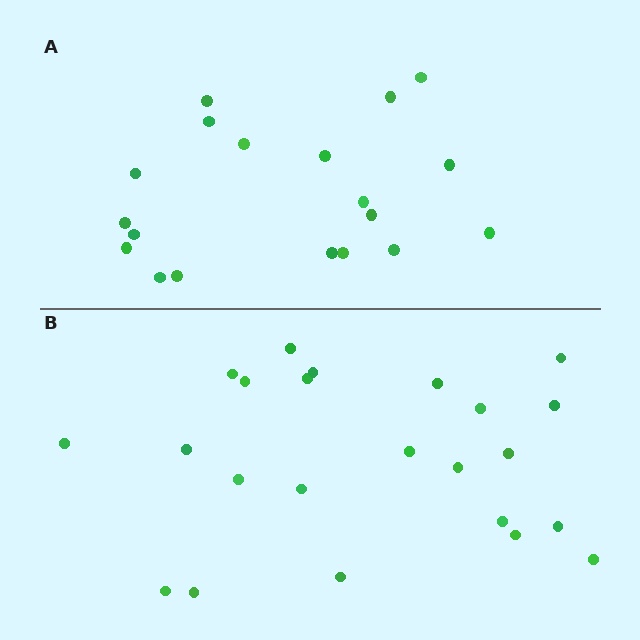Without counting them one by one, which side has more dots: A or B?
Region B (the bottom region) has more dots.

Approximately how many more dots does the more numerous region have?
Region B has about 4 more dots than region A.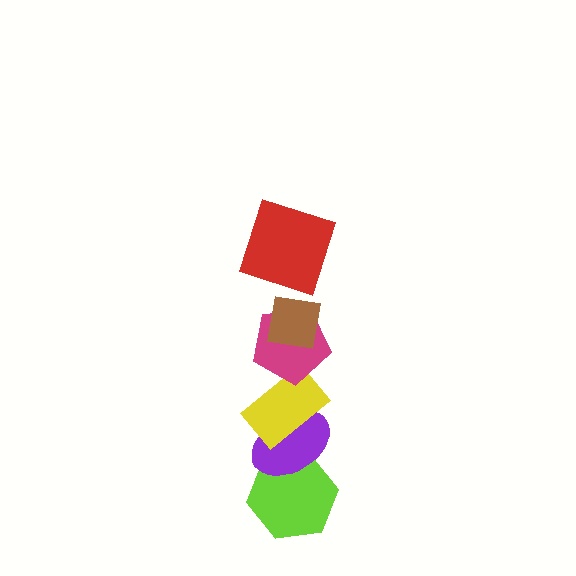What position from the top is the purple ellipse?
The purple ellipse is 5th from the top.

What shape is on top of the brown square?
The red square is on top of the brown square.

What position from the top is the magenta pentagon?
The magenta pentagon is 3rd from the top.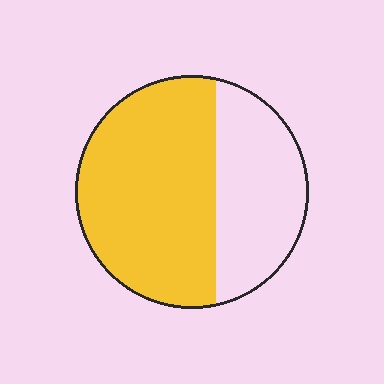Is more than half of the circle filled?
Yes.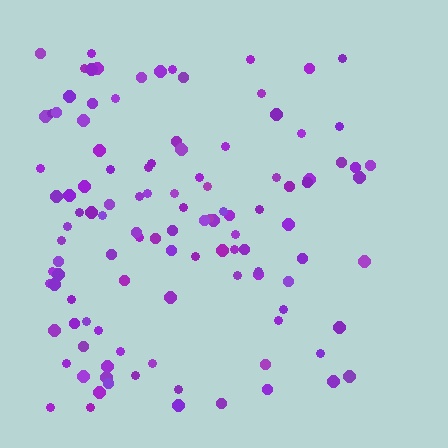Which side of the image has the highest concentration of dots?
The left.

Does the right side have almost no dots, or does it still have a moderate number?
Still a moderate number, just noticeably fewer than the left.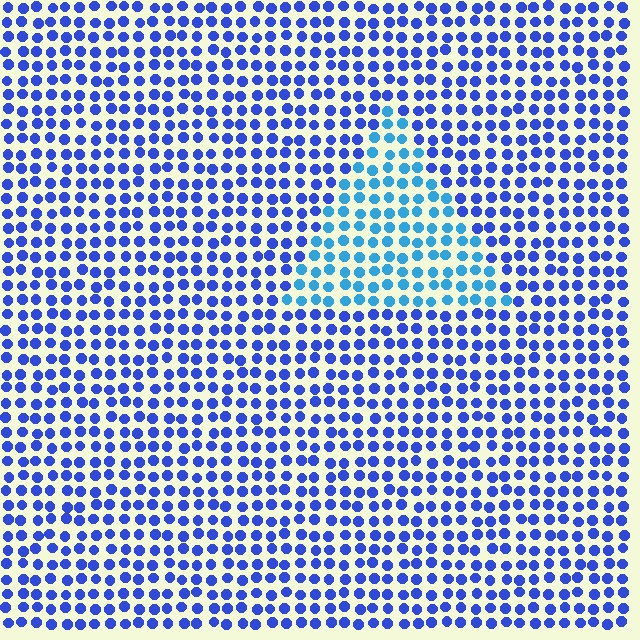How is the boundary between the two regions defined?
The boundary is defined purely by a slight shift in hue (about 32 degrees). Spacing, size, and orientation are identical on both sides.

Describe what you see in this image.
The image is filled with small blue elements in a uniform arrangement. A triangle-shaped region is visible where the elements are tinted to a slightly different hue, forming a subtle color boundary.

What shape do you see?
I see a triangle.